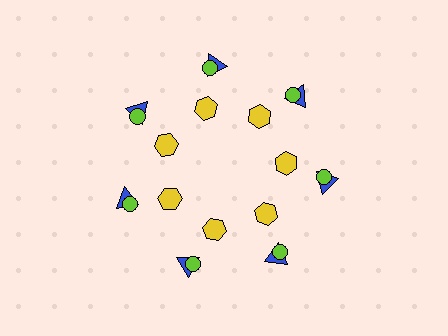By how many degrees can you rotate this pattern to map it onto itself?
The pattern maps onto itself every 51 degrees of rotation.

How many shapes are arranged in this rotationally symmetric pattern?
There are 21 shapes, arranged in 7 groups of 3.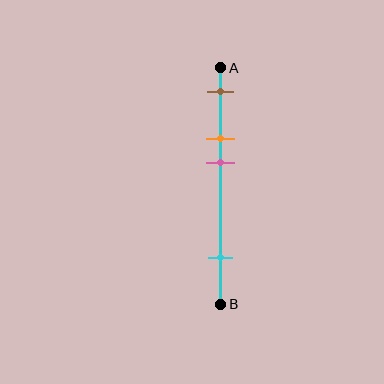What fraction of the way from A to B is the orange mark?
The orange mark is approximately 30% (0.3) of the way from A to B.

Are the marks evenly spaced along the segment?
No, the marks are not evenly spaced.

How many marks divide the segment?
There are 4 marks dividing the segment.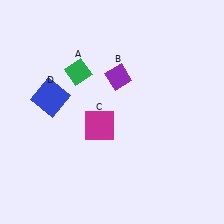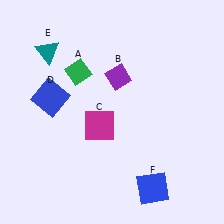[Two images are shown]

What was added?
A teal triangle (E), a blue square (F) were added in Image 2.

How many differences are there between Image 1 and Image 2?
There are 2 differences between the two images.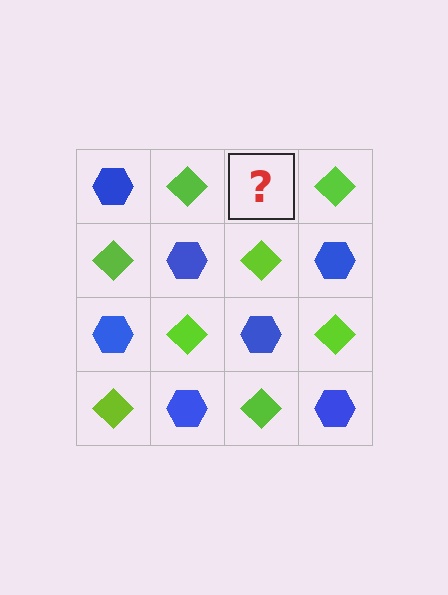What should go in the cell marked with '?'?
The missing cell should contain a blue hexagon.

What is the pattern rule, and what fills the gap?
The rule is that it alternates blue hexagon and lime diamond in a checkerboard pattern. The gap should be filled with a blue hexagon.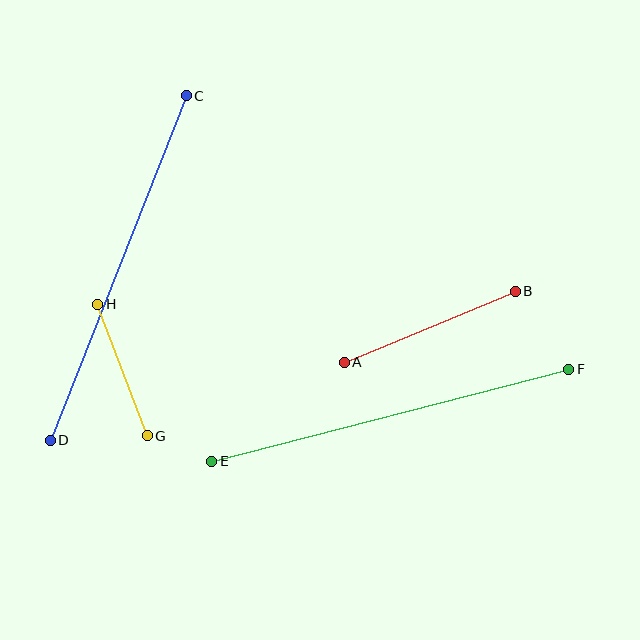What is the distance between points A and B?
The distance is approximately 185 pixels.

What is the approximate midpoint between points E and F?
The midpoint is at approximately (390, 415) pixels.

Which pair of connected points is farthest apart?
Points C and D are farthest apart.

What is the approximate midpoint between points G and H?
The midpoint is at approximately (122, 370) pixels.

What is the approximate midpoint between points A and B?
The midpoint is at approximately (430, 327) pixels.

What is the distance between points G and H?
The distance is approximately 140 pixels.